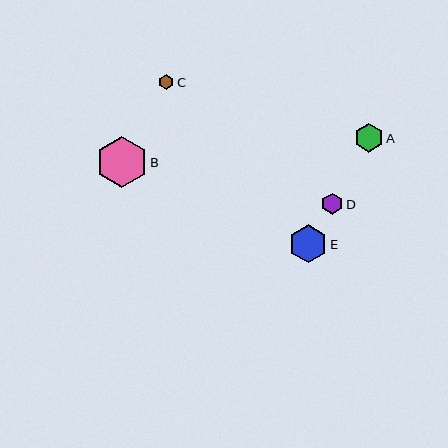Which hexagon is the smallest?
Hexagon C is the smallest with a size of approximately 16 pixels.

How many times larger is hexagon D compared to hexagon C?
Hexagon D is approximately 1.4 times the size of hexagon C.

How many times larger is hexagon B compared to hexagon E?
Hexagon B is approximately 1.4 times the size of hexagon E.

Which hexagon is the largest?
Hexagon B is the largest with a size of approximately 52 pixels.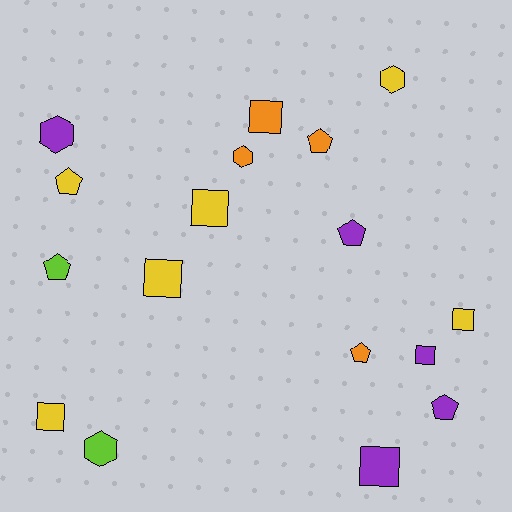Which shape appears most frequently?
Square, with 7 objects.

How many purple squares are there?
There are 2 purple squares.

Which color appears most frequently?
Yellow, with 6 objects.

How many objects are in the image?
There are 17 objects.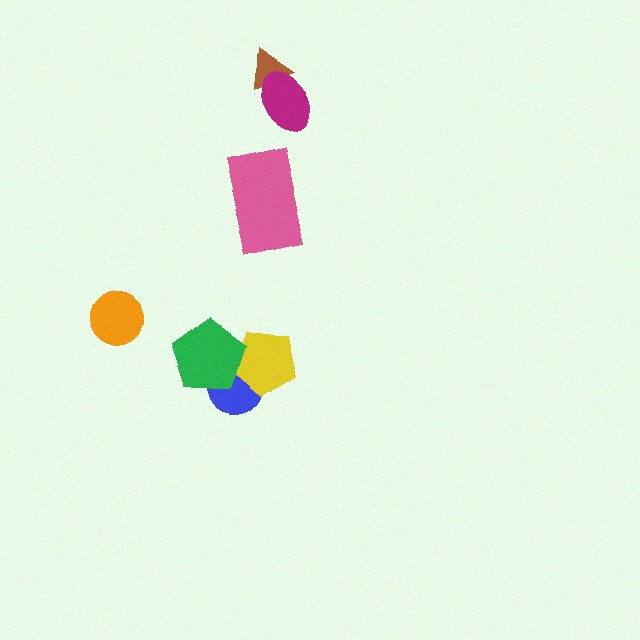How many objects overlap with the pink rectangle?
0 objects overlap with the pink rectangle.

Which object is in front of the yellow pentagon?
The green pentagon is in front of the yellow pentagon.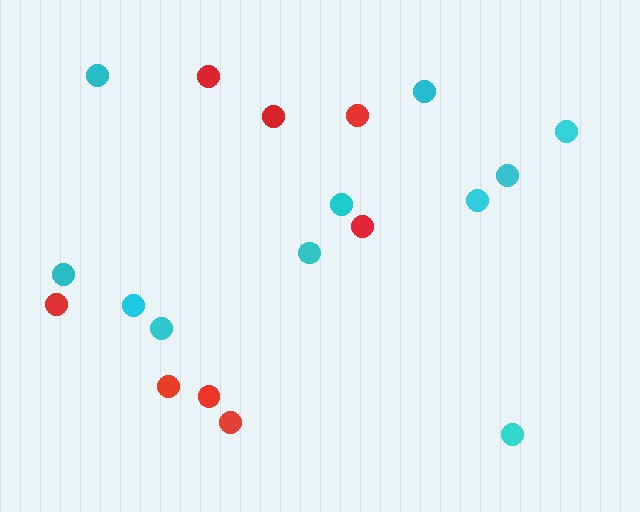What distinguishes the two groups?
There are 2 groups: one group of red circles (8) and one group of cyan circles (11).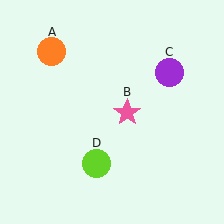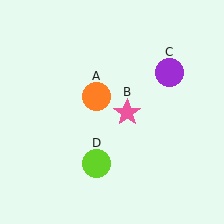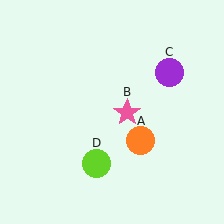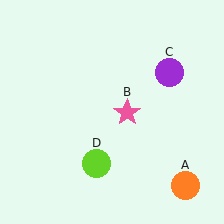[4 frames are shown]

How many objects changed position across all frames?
1 object changed position: orange circle (object A).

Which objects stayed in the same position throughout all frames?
Pink star (object B) and purple circle (object C) and lime circle (object D) remained stationary.